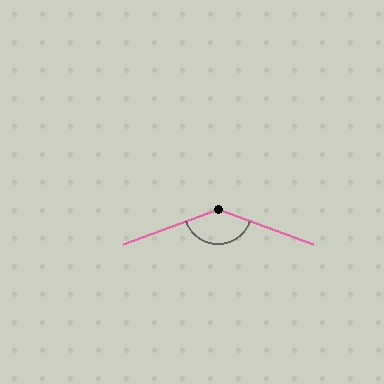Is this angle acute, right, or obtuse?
It is obtuse.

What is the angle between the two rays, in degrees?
Approximately 139 degrees.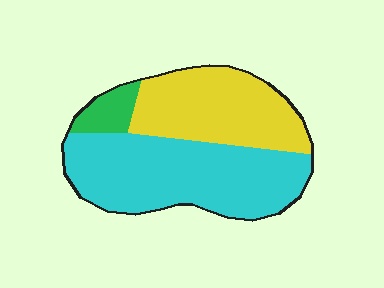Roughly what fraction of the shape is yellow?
Yellow covers 37% of the shape.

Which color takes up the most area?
Cyan, at roughly 55%.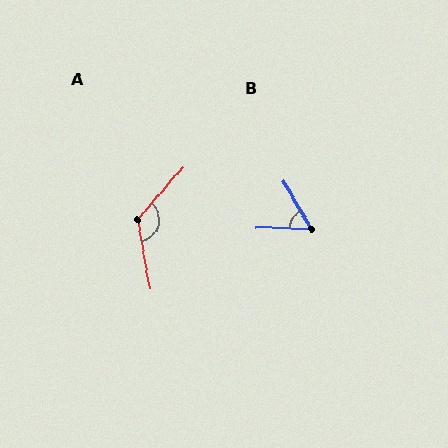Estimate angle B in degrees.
Approximately 59 degrees.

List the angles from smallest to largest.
B (59°), A (129°).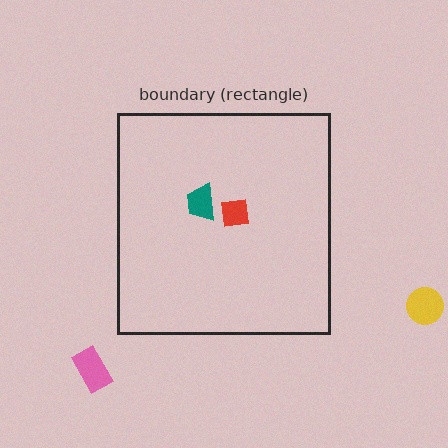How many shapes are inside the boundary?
2 inside, 2 outside.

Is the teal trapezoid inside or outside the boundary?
Inside.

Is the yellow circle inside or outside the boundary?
Outside.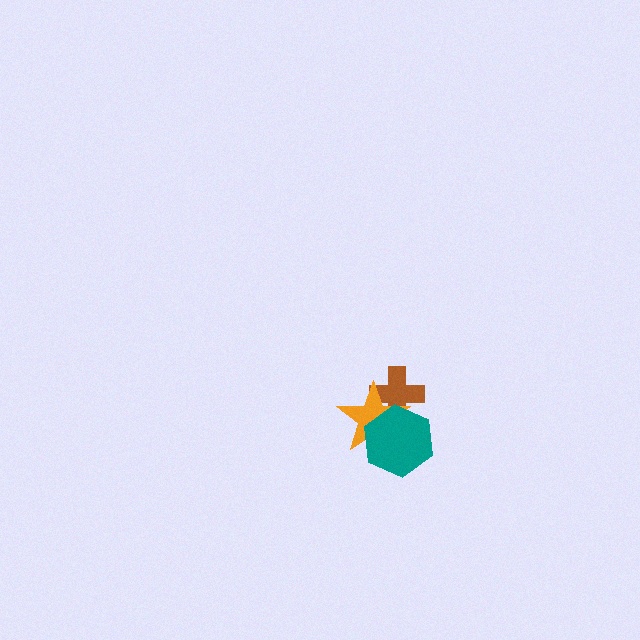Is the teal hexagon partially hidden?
No, no other shape covers it.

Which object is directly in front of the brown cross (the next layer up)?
The orange star is directly in front of the brown cross.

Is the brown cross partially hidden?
Yes, it is partially covered by another shape.